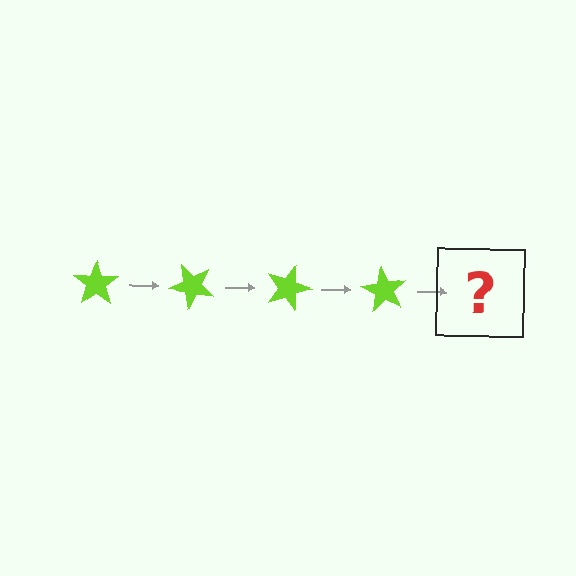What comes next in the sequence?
The next element should be a lime star rotated 180 degrees.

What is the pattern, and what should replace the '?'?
The pattern is that the star rotates 45 degrees each step. The '?' should be a lime star rotated 180 degrees.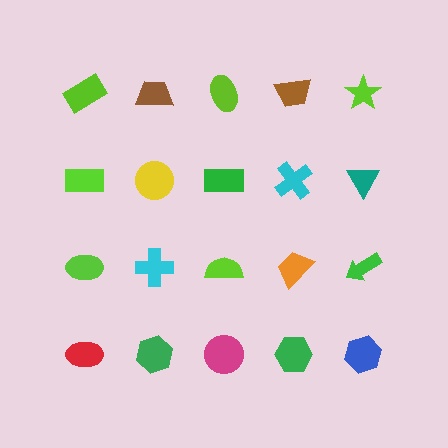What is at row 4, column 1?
A red ellipse.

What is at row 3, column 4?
An orange trapezoid.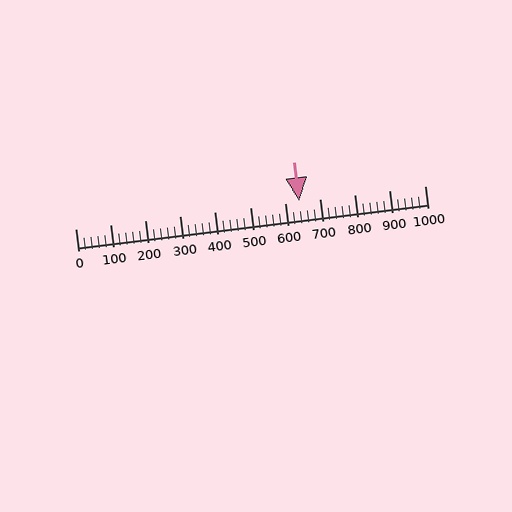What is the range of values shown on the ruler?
The ruler shows values from 0 to 1000.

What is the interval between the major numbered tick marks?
The major tick marks are spaced 100 units apart.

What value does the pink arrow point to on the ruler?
The pink arrow points to approximately 640.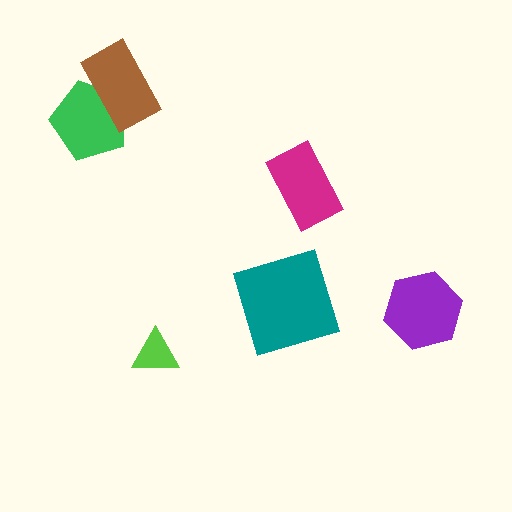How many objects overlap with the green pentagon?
1 object overlaps with the green pentagon.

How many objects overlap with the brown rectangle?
1 object overlaps with the brown rectangle.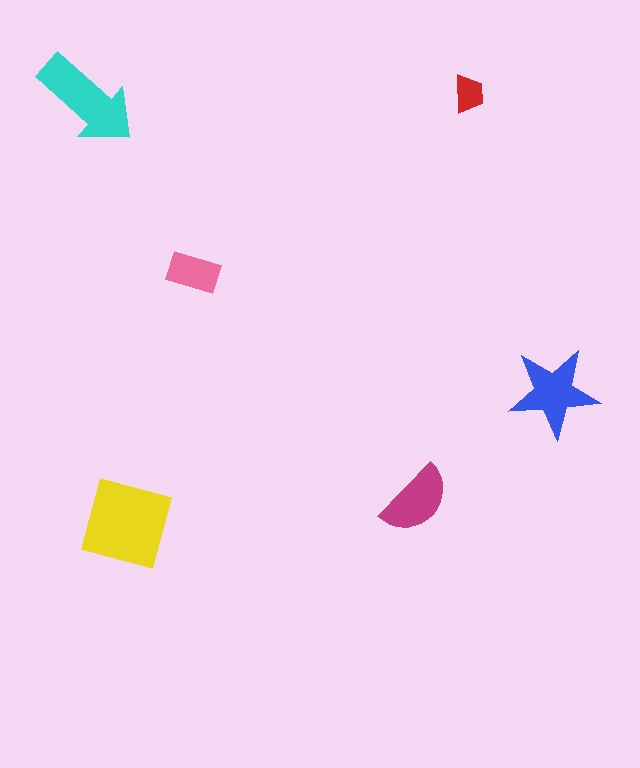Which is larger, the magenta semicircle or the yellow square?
The yellow square.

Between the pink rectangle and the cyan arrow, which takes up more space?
The cyan arrow.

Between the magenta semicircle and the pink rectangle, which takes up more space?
The magenta semicircle.